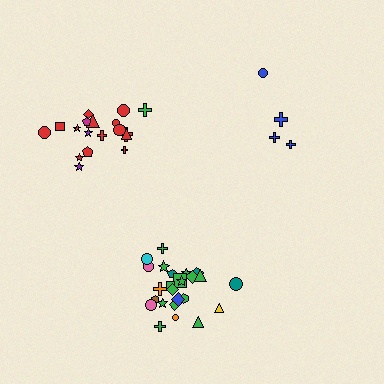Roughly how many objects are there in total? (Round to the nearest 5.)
Roughly 45 objects in total.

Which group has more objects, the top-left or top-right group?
The top-left group.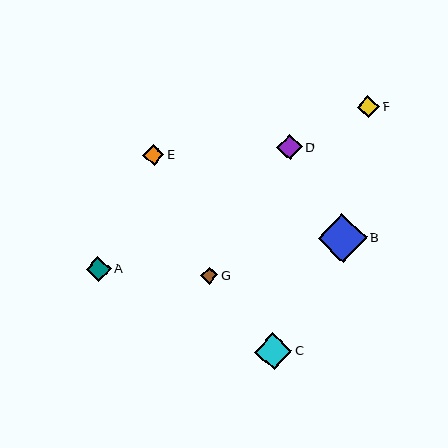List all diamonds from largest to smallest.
From largest to smallest: B, C, D, A, F, E, G.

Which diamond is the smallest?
Diamond G is the smallest with a size of approximately 17 pixels.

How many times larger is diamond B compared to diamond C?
Diamond B is approximately 1.3 times the size of diamond C.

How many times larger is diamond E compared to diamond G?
Diamond E is approximately 1.3 times the size of diamond G.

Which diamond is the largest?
Diamond B is the largest with a size of approximately 49 pixels.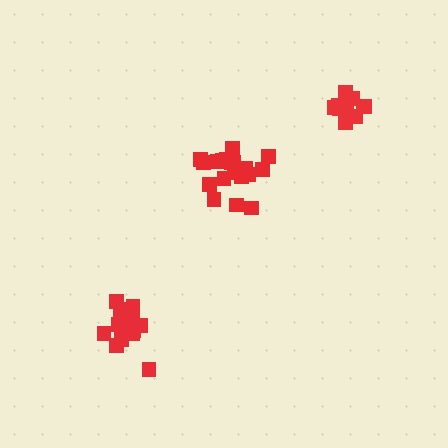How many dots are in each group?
Group 1: 20 dots, Group 2: 14 dots, Group 3: 14 dots (48 total).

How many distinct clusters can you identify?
There are 3 distinct clusters.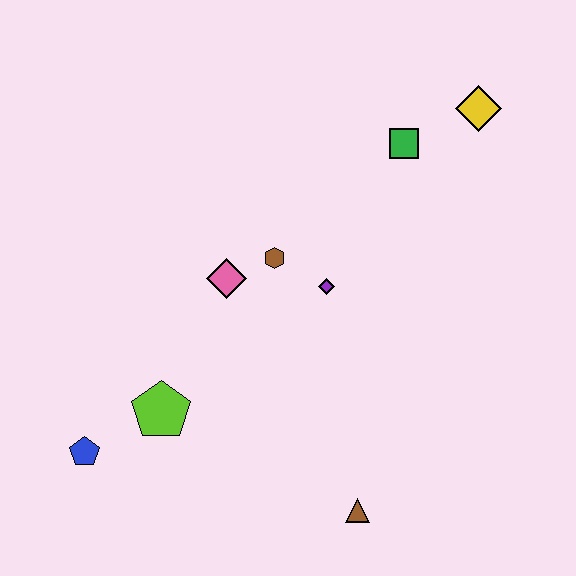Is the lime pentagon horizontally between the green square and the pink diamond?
No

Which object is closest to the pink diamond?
The brown hexagon is closest to the pink diamond.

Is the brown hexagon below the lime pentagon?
No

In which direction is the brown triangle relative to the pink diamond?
The brown triangle is below the pink diamond.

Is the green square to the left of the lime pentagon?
No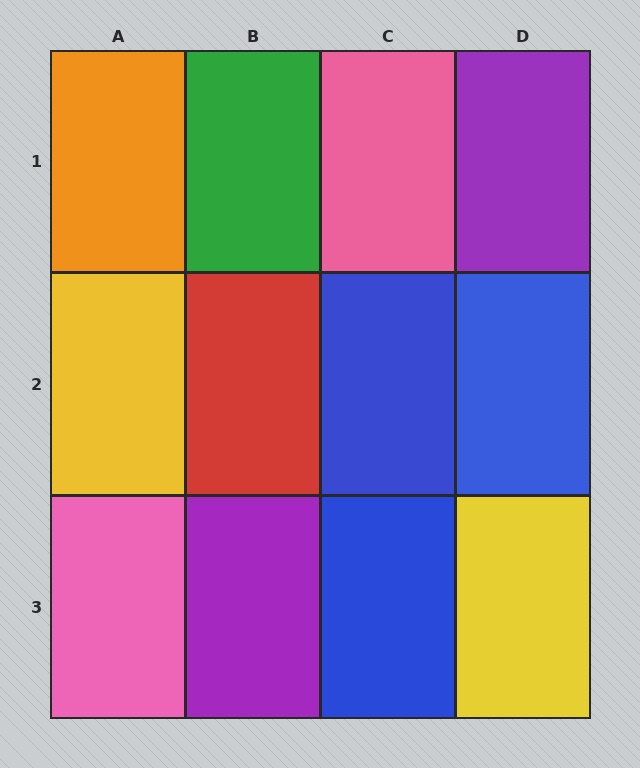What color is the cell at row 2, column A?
Yellow.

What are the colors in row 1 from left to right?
Orange, green, pink, purple.